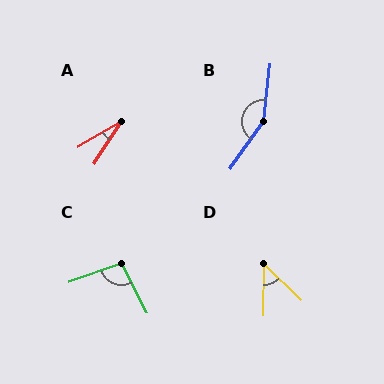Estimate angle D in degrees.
Approximately 46 degrees.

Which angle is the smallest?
A, at approximately 27 degrees.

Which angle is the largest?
B, at approximately 151 degrees.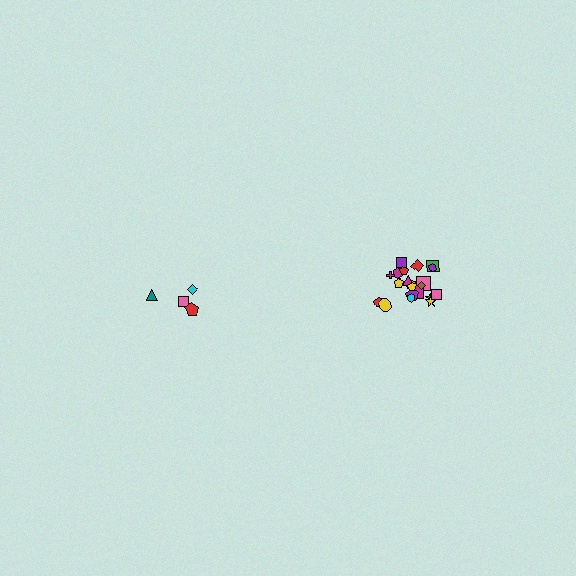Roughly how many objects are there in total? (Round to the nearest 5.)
Roughly 30 objects in total.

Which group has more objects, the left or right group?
The right group.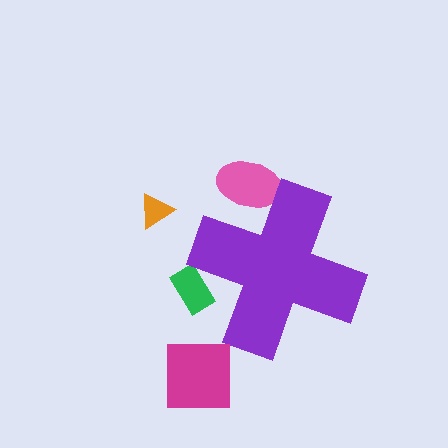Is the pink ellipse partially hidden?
Yes, the pink ellipse is partially hidden behind the purple cross.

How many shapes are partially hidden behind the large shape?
2 shapes are partially hidden.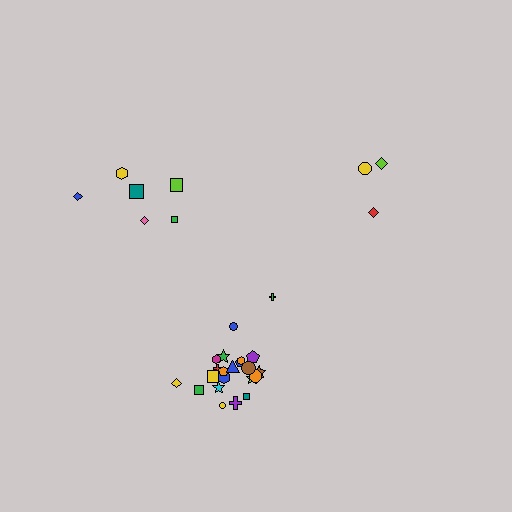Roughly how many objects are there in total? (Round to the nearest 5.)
Roughly 30 objects in total.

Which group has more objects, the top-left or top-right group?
The top-left group.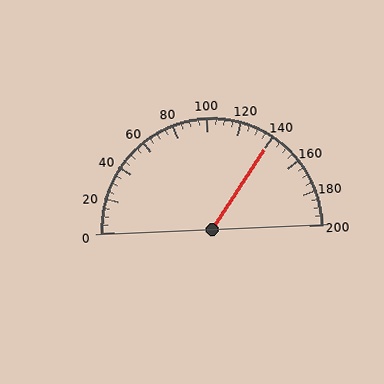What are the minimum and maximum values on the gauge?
The gauge ranges from 0 to 200.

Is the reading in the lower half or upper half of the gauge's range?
The reading is in the upper half of the range (0 to 200).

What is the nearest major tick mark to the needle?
The nearest major tick mark is 140.